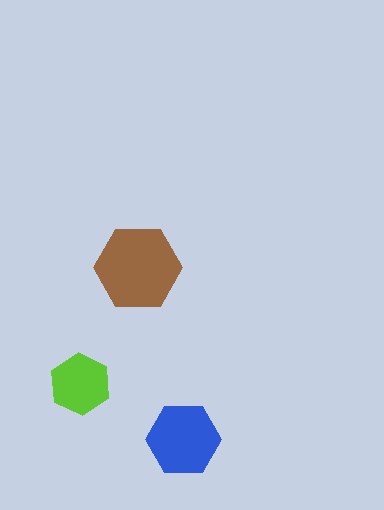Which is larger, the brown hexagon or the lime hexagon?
The brown one.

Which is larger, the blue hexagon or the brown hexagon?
The brown one.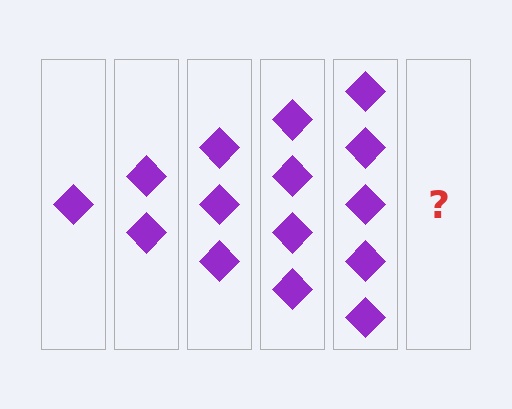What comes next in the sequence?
The next element should be 6 diamonds.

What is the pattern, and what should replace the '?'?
The pattern is that each step adds one more diamond. The '?' should be 6 diamonds.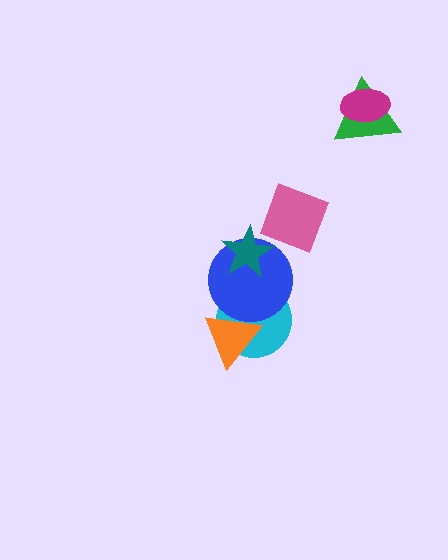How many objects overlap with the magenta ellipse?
1 object overlaps with the magenta ellipse.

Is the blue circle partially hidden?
Yes, it is partially covered by another shape.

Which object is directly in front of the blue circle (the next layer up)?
The teal star is directly in front of the blue circle.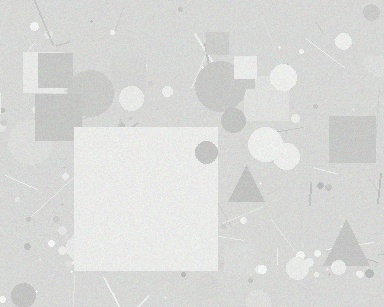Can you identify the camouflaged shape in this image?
The camouflaged shape is a square.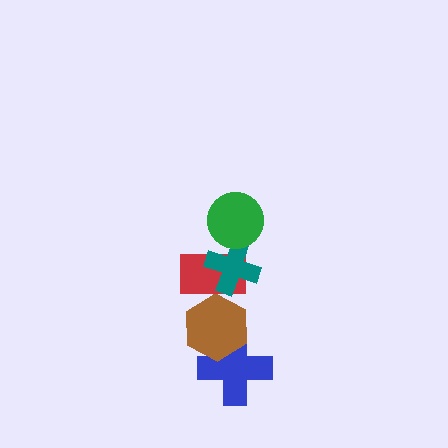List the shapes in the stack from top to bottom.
From top to bottom: the green circle, the teal cross, the red rectangle, the brown hexagon, the blue cross.